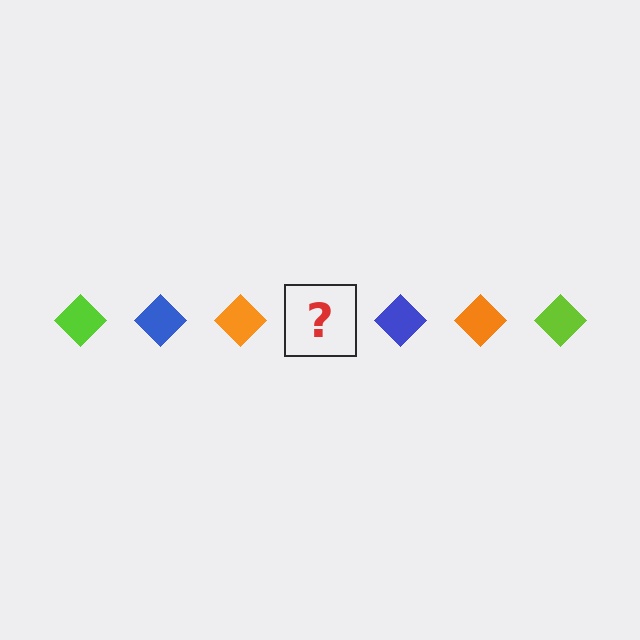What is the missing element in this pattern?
The missing element is a lime diamond.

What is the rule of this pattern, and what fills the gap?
The rule is that the pattern cycles through lime, blue, orange diamonds. The gap should be filled with a lime diamond.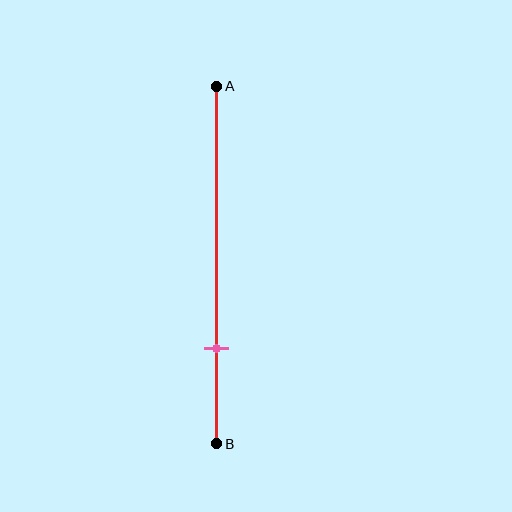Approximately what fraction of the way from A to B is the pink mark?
The pink mark is approximately 75% of the way from A to B.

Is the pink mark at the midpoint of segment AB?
No, the mark is at about 75% from A, not at the 50% midpoint.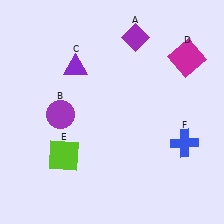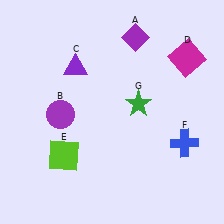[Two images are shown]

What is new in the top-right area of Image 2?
A green star (G) was added in the top-right area of Image 2.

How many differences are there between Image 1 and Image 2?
There is 1 difference between the two images.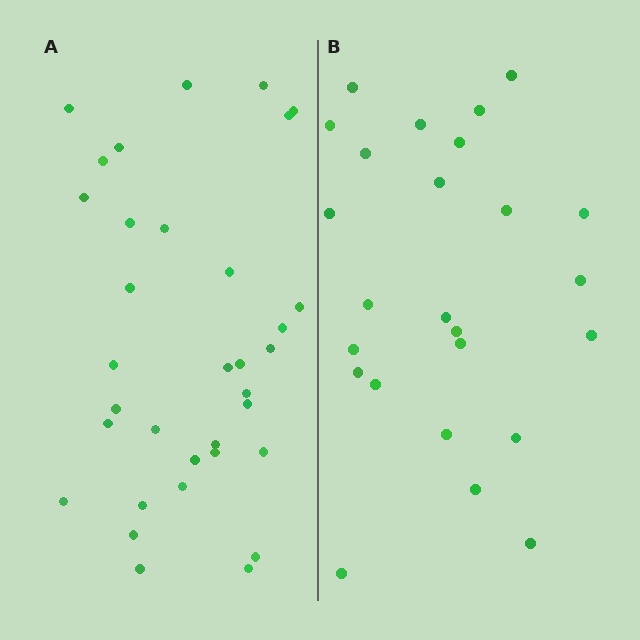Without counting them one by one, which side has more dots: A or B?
Region A (the left region) has more dots.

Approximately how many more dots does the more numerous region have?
Region A has roughly 8 or so more dots than region B.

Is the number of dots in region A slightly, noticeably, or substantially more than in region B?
Region A has noticeably more, but not dramatically so. The ratio is roughly 1.4 to 1.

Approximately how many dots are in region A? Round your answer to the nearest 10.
About 30 dots. (The exact count is 34, which rounds to 30.)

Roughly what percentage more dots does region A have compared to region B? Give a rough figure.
About 35% more.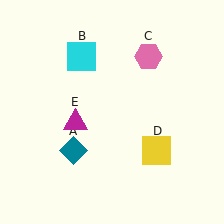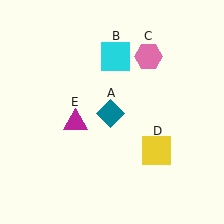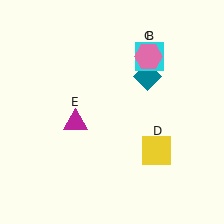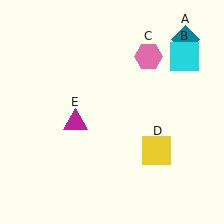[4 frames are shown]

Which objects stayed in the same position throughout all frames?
Pink hexagon (object C) and yellow square (object D) and magenta triangle (object E) remained stationary.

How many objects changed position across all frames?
2 objects changed position: teal diamond (object A), cyan square (object B).